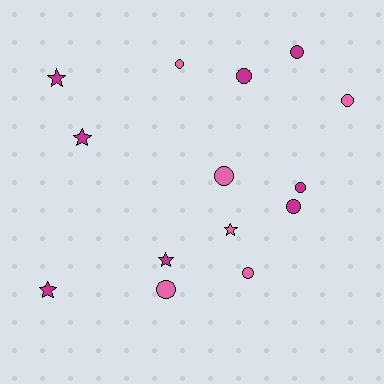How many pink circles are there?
There are 5 pink circles.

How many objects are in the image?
There are 14 objects.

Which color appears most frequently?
Magenta, with 8 objects.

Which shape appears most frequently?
Circle, with 9 objects.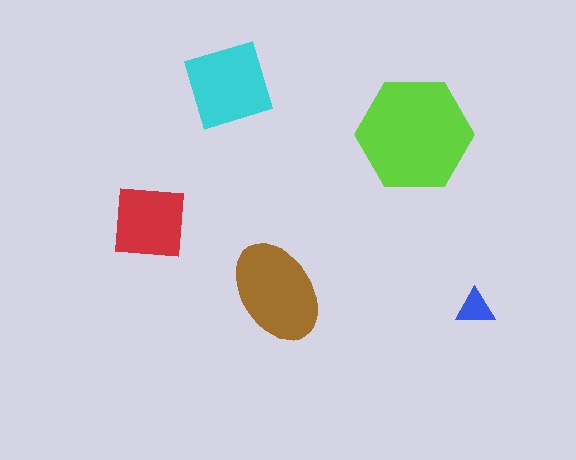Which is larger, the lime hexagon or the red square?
The lime hexagon.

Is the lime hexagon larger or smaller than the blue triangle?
Larger.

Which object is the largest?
The lime hexagon.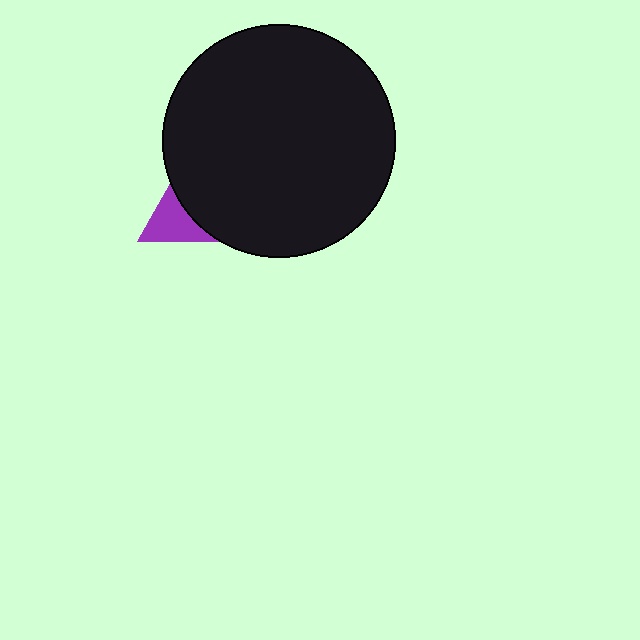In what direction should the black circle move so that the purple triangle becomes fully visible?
The black circle should move right. That is the shortest direction to clear the overlap and leave the purple triangle fully visible.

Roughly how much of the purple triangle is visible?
A small part of it is visible (roughly 33%).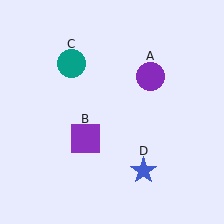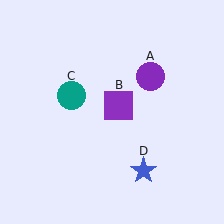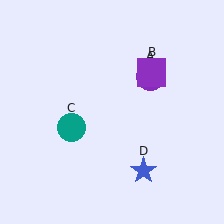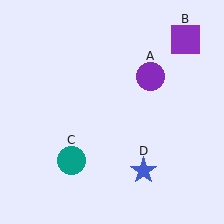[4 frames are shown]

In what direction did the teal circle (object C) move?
The teal circle (object C) moved down.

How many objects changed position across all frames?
2 objects changed position: purple square (object B), teal circle (object C).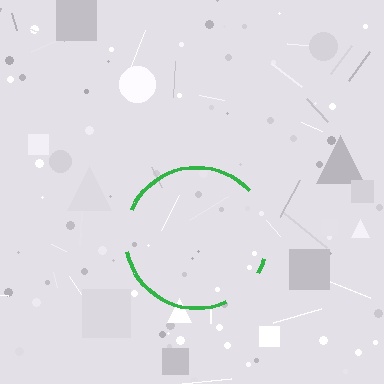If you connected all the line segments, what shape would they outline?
They would outline a circle.